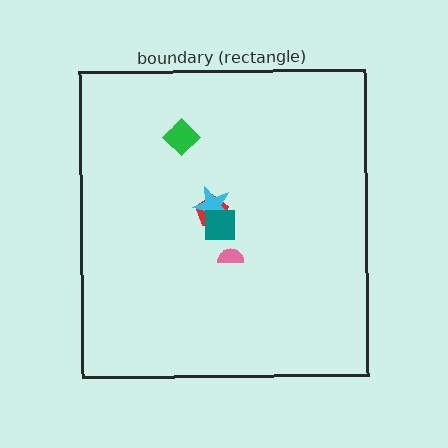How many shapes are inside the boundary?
5 inside, 0 outside.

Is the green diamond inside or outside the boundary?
Inside.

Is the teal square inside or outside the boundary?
Inside.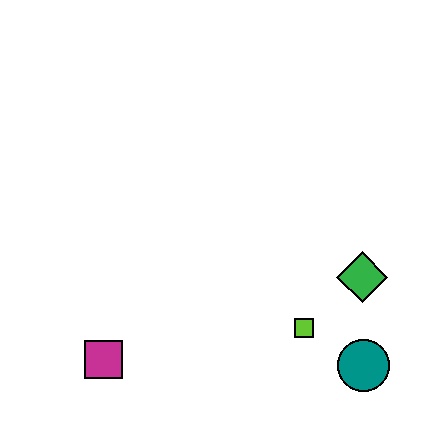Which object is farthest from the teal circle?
The magenta square is farthest from the teal circle.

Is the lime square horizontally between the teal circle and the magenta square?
Yes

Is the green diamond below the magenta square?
No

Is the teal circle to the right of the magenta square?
Yes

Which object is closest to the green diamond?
The lime square is closest to the green diamond.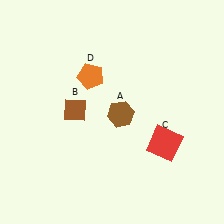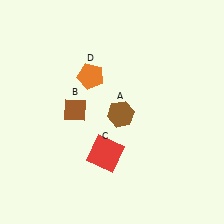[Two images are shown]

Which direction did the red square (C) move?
The red square (C) moved left.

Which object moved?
The red square (C) moved left.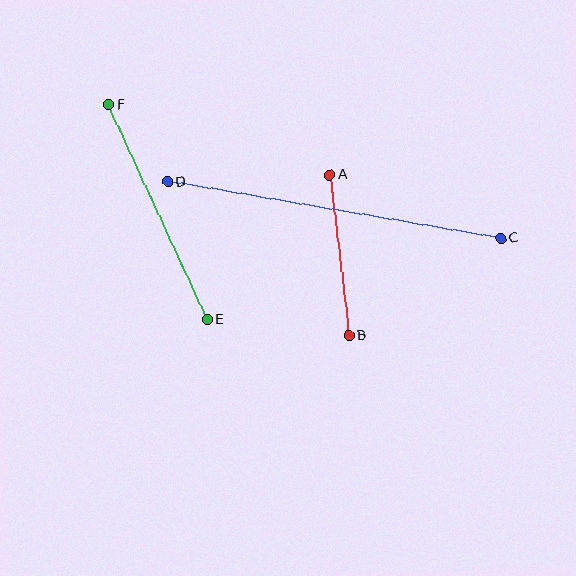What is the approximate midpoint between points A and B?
The midpoint is at approximately (340, 255) pixels.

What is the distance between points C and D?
The distance is approximately 338 pixels.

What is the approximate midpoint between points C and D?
The midpoint is at approximately (334, 210) pixels.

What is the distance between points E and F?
The distance is approximately 236 pixels.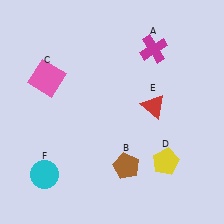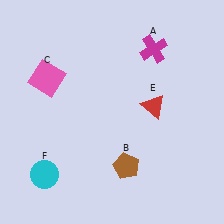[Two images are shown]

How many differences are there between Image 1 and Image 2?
There is 1 difference between the two images.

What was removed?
The yellow pentagon (D) was removed in Image 2.